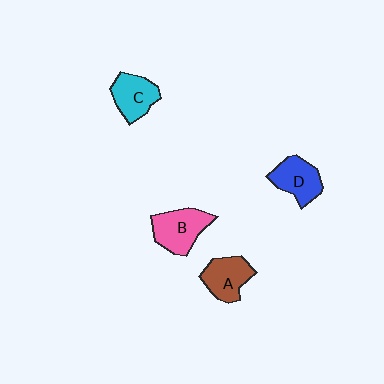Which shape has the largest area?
Shape B (pink).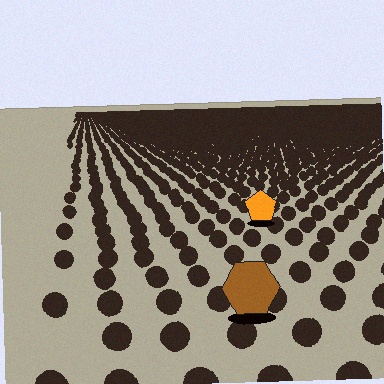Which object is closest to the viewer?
The brown hexagon is closest. The texture marks near it are larger and more spread out.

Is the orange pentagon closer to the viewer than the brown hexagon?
No. The brown hexagon is closer — you can tell from the texture gradient: the ground texture is coarser near it.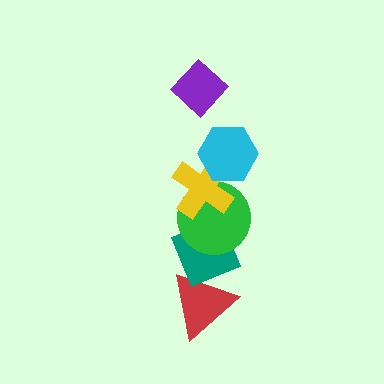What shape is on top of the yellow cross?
The cyan hexagon is on top of the yellow cross.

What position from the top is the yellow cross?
The yellow cross is 3rd from the top.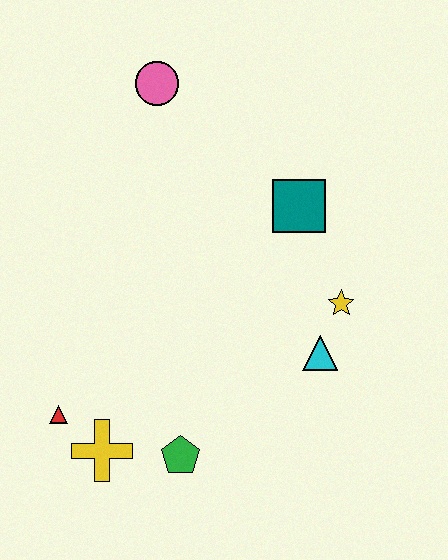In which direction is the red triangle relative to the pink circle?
The red triangle is below the pink circle.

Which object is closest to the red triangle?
The yellow cross is closest to the red triangle.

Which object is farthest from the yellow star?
The red triangle is farthest from the yellow star.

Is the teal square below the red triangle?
No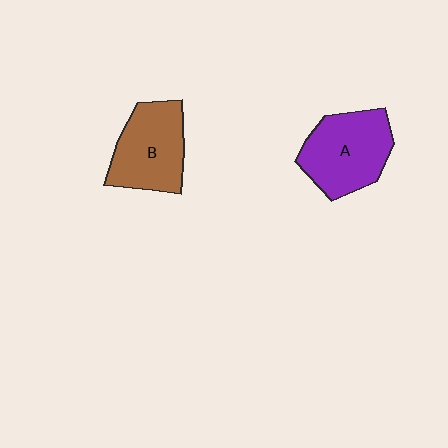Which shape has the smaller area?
Shape B (brown).